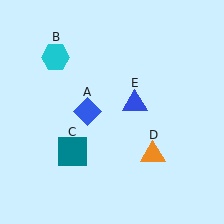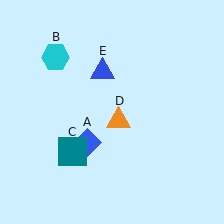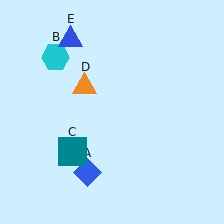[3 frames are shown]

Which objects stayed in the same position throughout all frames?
Cyan hexagon (object B) and teal square (object C) remained stationary.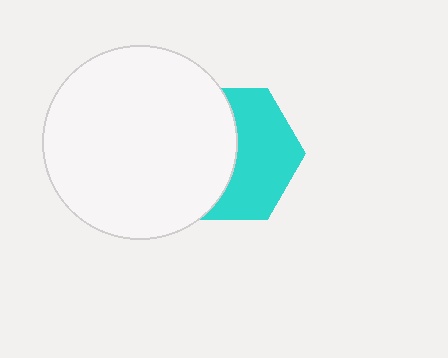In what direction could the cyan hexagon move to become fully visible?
The cyan hexagon could move right. That would shift it out from behind the white circle entirely.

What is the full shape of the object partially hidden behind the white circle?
The partially hidden object is a cyan hexagon.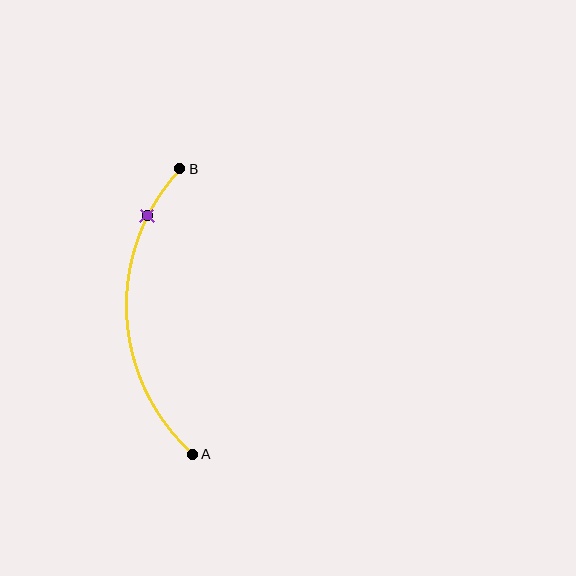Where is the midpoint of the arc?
The arc midpoint is the point on the curve farthest from the straight line joining A and B. It sits to the left of that line.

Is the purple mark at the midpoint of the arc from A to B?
No. The purple mark lies on the arc but is closer to endpoint B. The arc midpoint would be at the point on the curve equidistant along the arc from both A and B.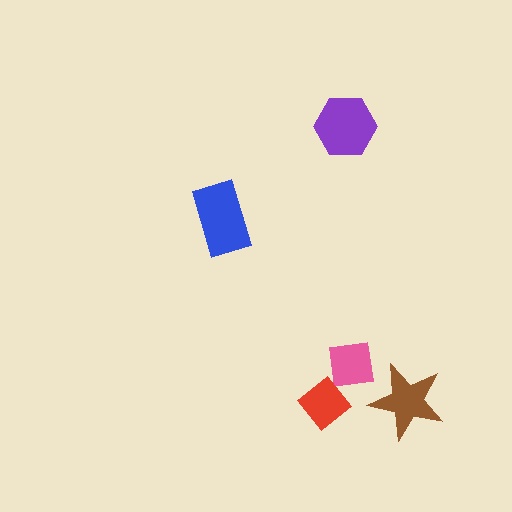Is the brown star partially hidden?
No, no other shape covers it.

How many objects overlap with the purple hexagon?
0 objects overlap with the purple hexagon.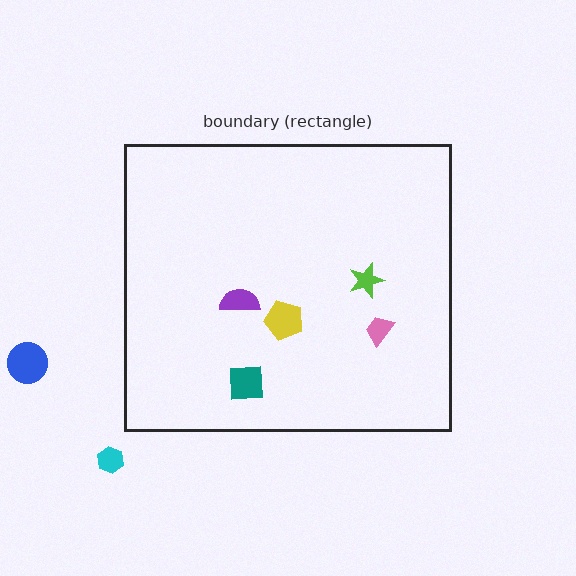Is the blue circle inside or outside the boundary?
Outside.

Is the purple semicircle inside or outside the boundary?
Inside.